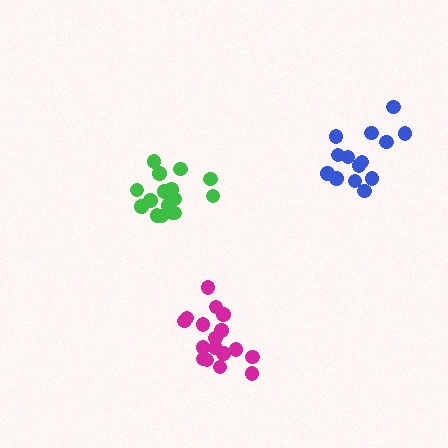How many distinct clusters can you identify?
There are 3 distinct clusters.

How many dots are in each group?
Group 1: 16 dots, Group 2: 17 dots, Group 3: 14 dots (47 total).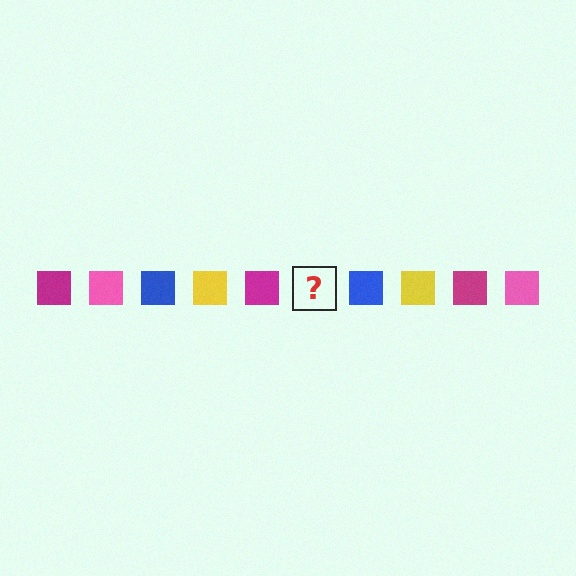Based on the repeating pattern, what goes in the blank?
The blank should be a pink square.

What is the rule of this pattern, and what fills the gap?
The rule is that the pattern cycles through magenta, pink, blue, yellow squares. The gap should be filled with a pink square.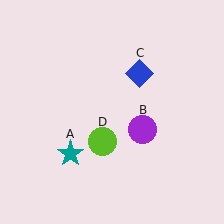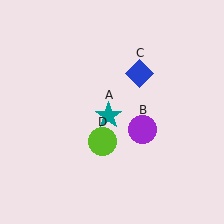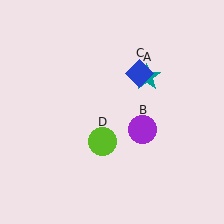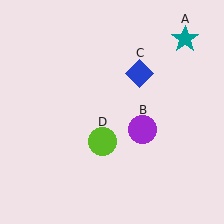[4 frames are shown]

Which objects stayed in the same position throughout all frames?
Purple circle (object B) and blue diamond (object C) and lime circle (object D) remained stationary.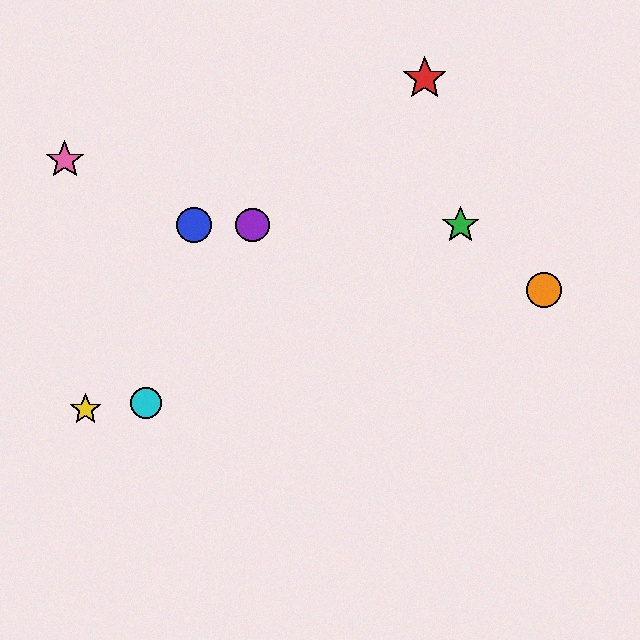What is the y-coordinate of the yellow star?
The yellow star is at y≈409.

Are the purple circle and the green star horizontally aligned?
Yes, both are at y≈225.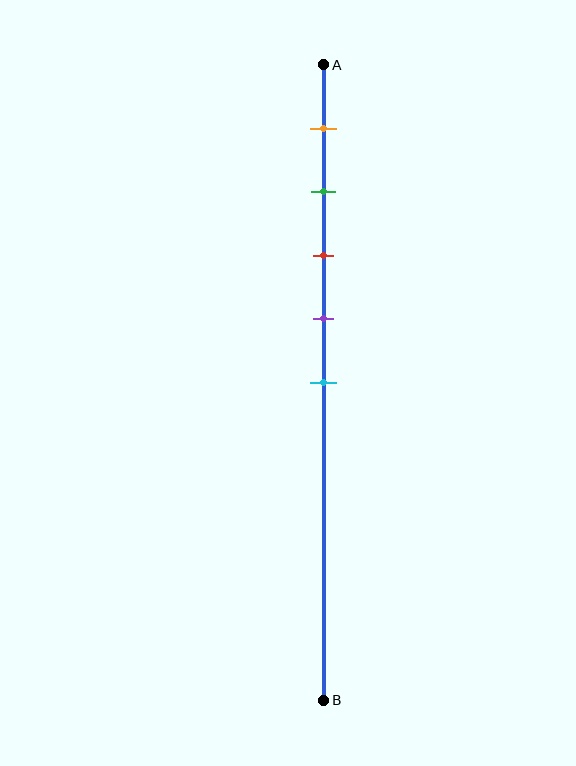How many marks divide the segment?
There are 5 marks dividing the segment.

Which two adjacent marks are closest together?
The green and red marks are the closest adjacent pair.